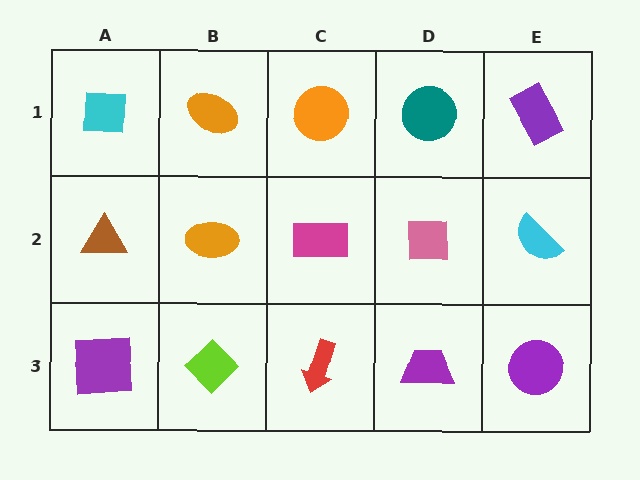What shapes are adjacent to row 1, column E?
A cyan semicircle (row 2, column E), a teal circle (row 1, column D).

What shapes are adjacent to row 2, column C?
An orange circle (row 1, column C), a red arrow (row 3, column C), an orange ellipse (row 2, column B), a pink square (row 2, column D).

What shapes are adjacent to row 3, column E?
A cyan semicircle (row 2, column E), a purple trapezoid (row 3, column D).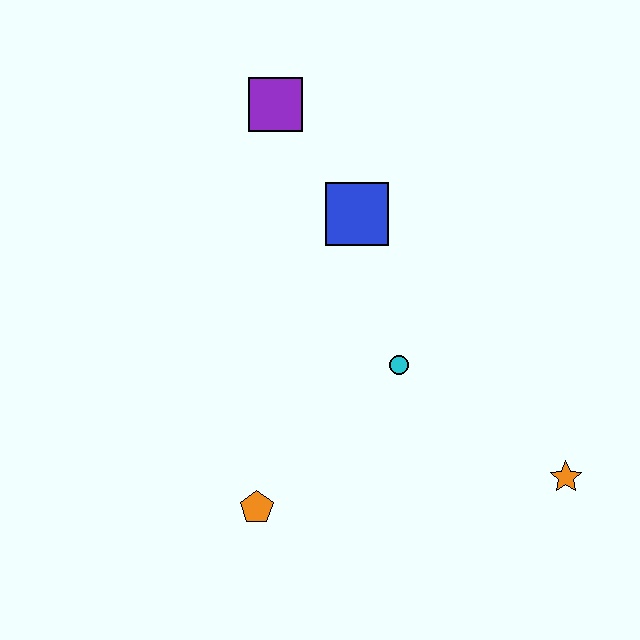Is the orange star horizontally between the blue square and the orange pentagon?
No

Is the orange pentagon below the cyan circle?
Yes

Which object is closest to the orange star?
The cyan circle is closest to the orange star.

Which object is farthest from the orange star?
The purple square is farthest from the orange star.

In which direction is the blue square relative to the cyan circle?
The blue square is above the cyan circle.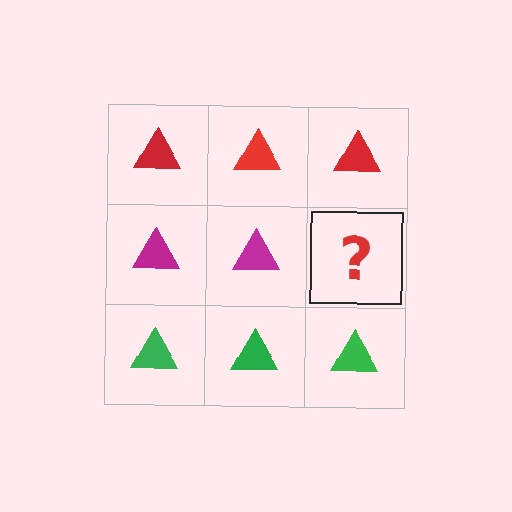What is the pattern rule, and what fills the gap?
The rule is that each row has a consistent color. The gap should be filled with a magenta triangle.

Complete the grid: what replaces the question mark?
The question mark should be replaced with a magenta triangle.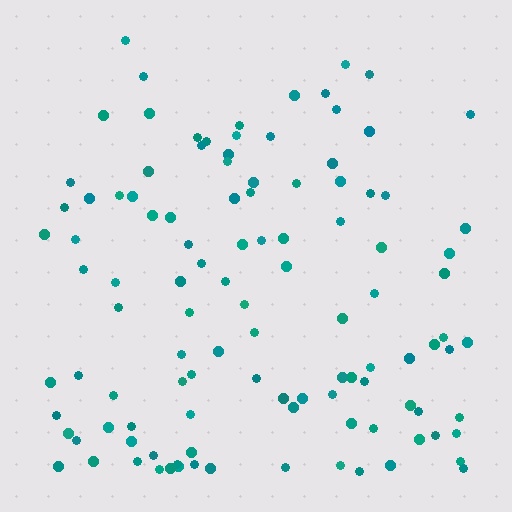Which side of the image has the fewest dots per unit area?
The top.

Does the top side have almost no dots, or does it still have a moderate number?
Still a moderate number, just noticeably fewer than the bottom.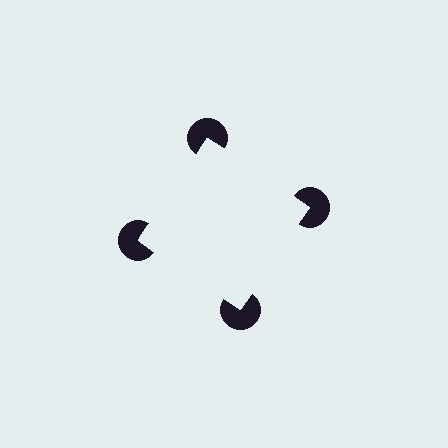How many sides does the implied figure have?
4 sides.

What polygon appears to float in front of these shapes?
An illusory square — its edges are inferred from the aligned wedge cuts in the pac-man discs, not physically drawn.